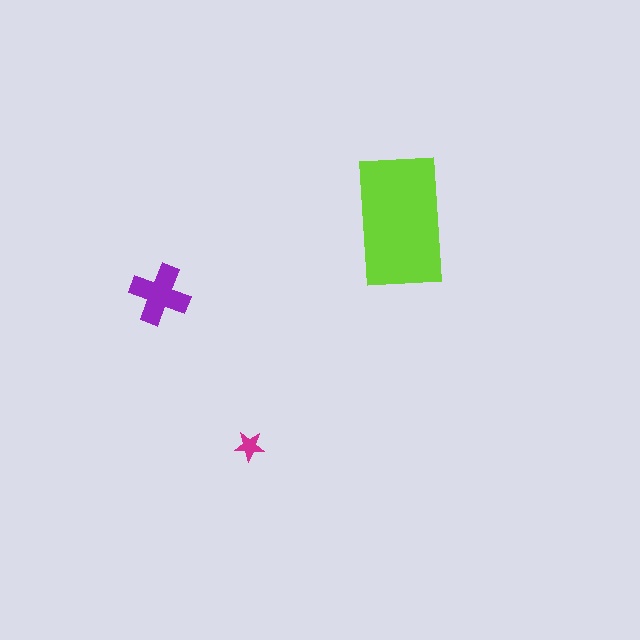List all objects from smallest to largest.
The magenta star, the purple cross, the lime rectangle.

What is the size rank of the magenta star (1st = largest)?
3rd.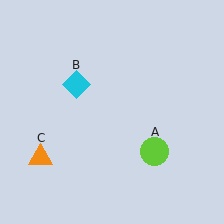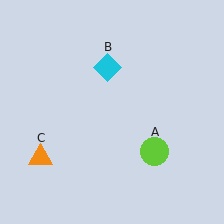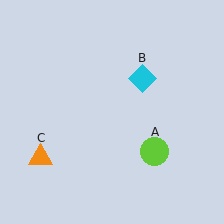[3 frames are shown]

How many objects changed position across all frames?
1 object changed position: cyan diamond (object B).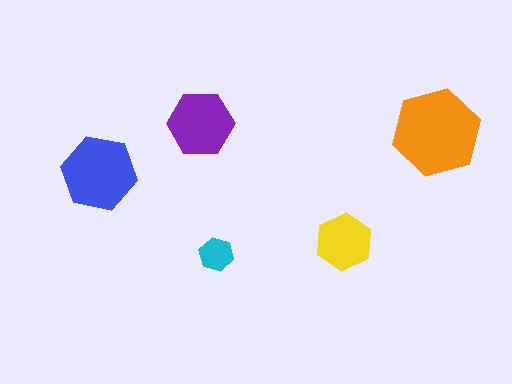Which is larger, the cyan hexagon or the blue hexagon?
The blue one.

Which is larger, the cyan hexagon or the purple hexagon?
The purple one.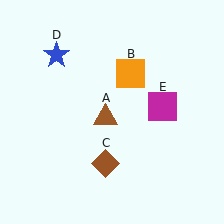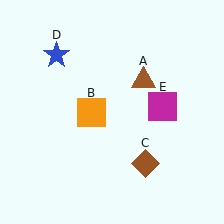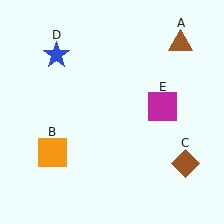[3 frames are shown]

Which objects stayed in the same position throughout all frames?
Blue star (object D) and magenta square (object E) remained stationary.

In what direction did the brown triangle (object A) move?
The brown triangle (object A) moved up and to the right.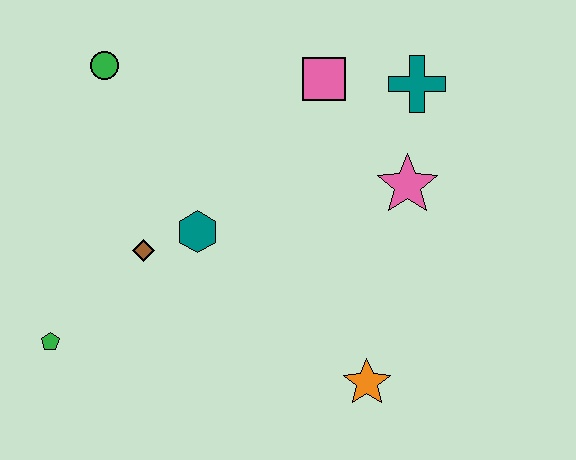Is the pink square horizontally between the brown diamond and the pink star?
Yes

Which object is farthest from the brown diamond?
The teal cross is farthest from the brown diamond.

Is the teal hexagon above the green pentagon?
Yes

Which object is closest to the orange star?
The pink star is closest to the orange star.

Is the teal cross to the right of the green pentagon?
Yes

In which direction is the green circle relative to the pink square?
The green circle is to the left of the pink square.